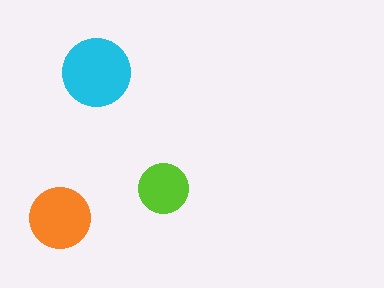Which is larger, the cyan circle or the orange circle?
The cyan one.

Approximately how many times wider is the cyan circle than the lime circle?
About 1.5 times wider.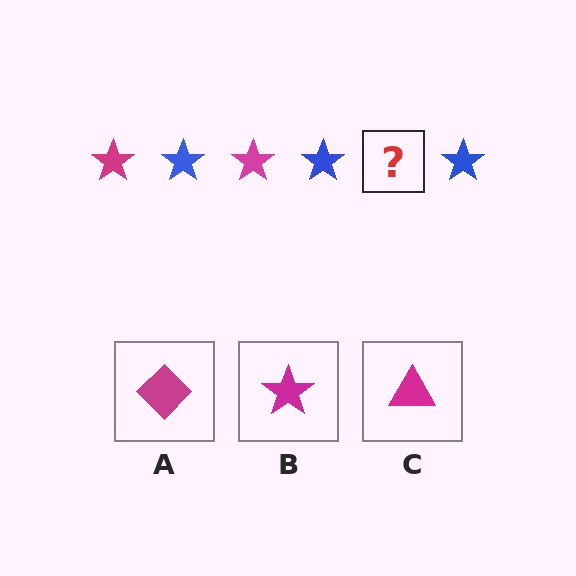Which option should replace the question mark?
Option B.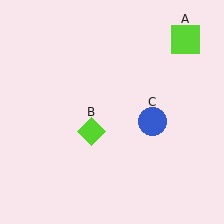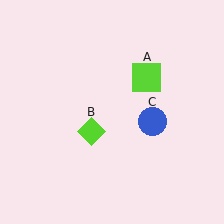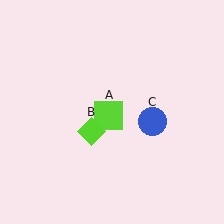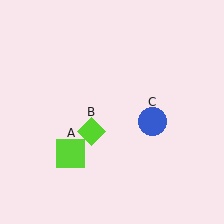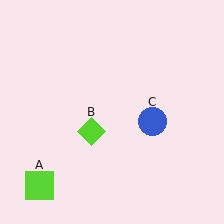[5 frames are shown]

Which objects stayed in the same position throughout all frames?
Lime diamond (object B) and blue circle (object C) remained stationary.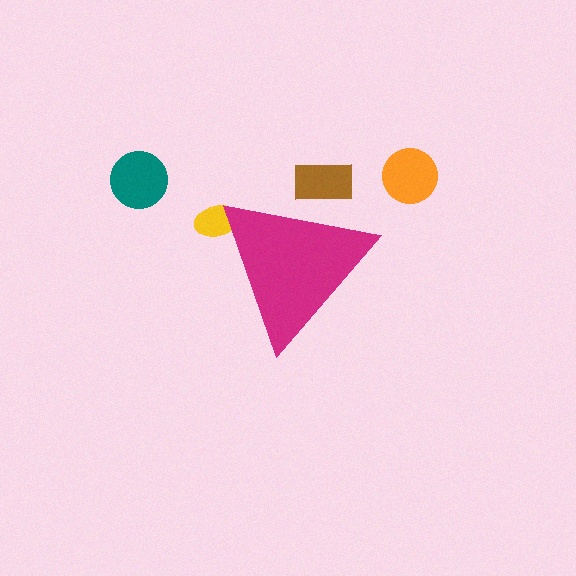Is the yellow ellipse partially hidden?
Yes, the yellow ellipse is partially hidden behind the magenta triangle.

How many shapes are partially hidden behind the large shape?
2 shapes are partially hidden.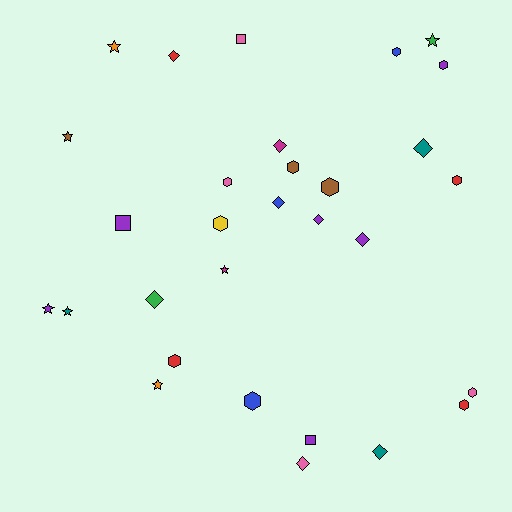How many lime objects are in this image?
There are no lime objects.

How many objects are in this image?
There are 30 objects.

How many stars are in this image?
There are 7 stars.